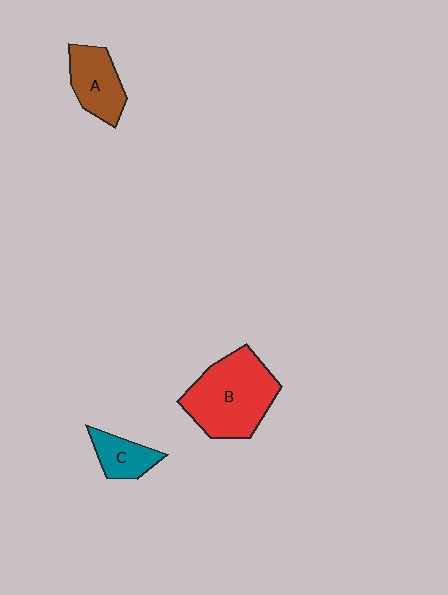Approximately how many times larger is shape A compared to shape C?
Approximately 1.4 times.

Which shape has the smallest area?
Shape C (teal).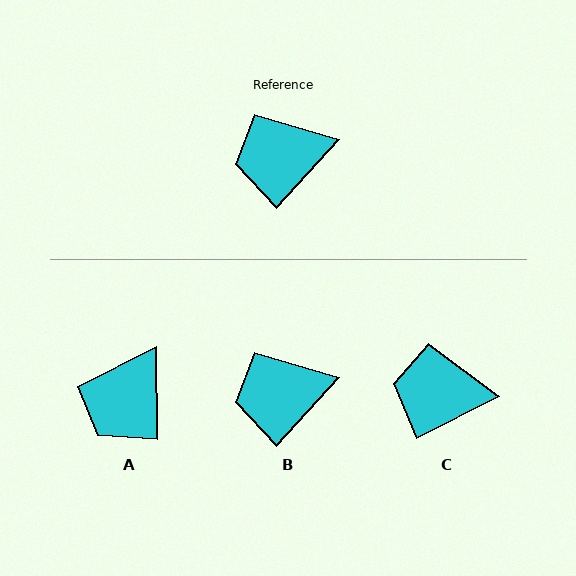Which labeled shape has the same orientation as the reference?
B.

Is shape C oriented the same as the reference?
No, it is off by about 21 degrees.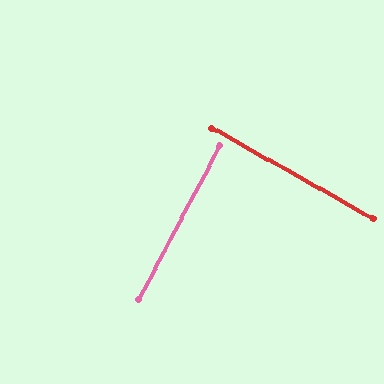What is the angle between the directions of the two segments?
Approximately 88 degrees.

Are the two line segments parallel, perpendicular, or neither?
Perpendicular — they meet at approximately 88°.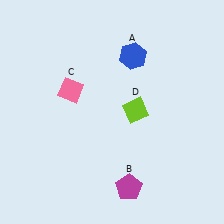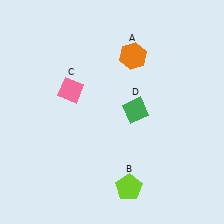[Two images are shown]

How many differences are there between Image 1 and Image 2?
There are 3 differences between the two images.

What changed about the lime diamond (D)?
In Image 1, D is lime. In Image 2, it changed to green.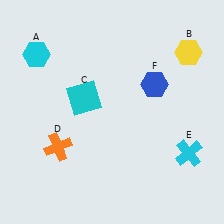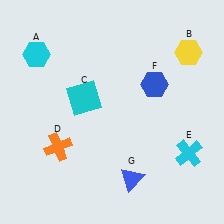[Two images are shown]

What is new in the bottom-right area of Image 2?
A blue triangle (G) was added in the bottom-right area of Image 2.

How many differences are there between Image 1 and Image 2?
There is 1 difference between the two images.